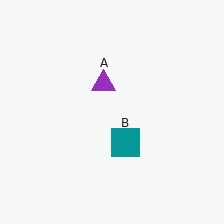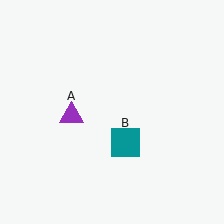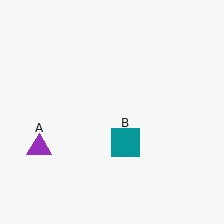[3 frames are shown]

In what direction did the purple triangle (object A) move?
The purple triangle (object A) moved down and to the left.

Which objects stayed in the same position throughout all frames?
Teal square (object B) remained stationary.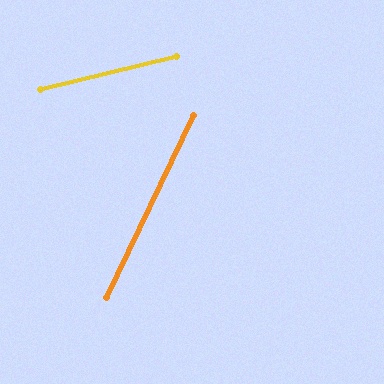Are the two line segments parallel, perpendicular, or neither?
Neither parallel nor perpendicular — they differ by about 51°.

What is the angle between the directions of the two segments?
Approximately 51 degrees.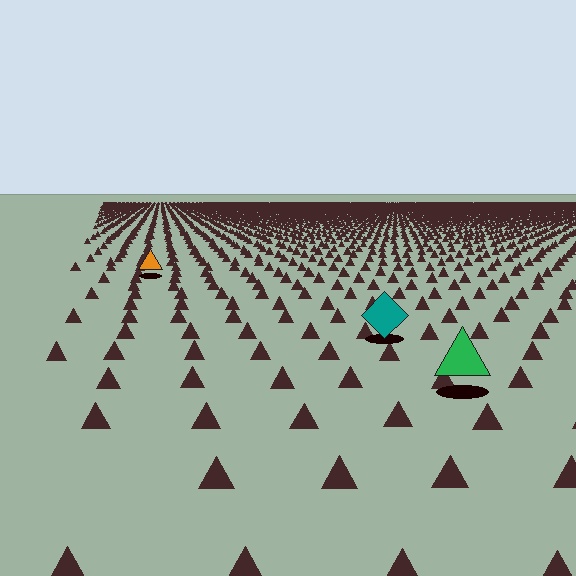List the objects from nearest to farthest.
From nearest to farthest: the green triangle, the teal diamond, the orange triangle.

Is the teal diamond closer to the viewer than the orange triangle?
Yes. The teal diamond is closer — you can tell from the texture gradient: the ground texture is coarser near it.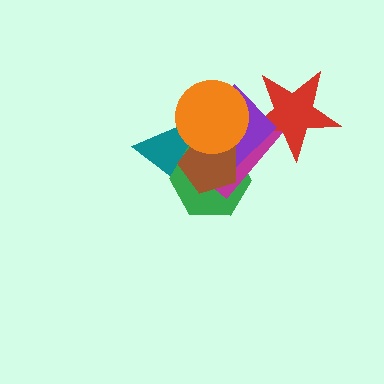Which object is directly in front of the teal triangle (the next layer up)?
The green hexagon is directly in front of the teal triangle.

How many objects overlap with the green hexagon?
5 objects overlap with the green hexagon.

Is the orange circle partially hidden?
No, no other shape covers it.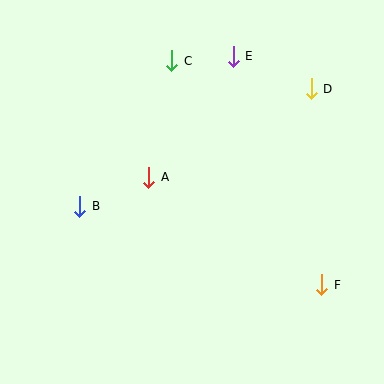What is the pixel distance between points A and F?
The distance between A and F is 204 pixels.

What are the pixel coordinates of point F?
Point F is at (322, 285).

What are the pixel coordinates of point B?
Point B is at (80, 206).